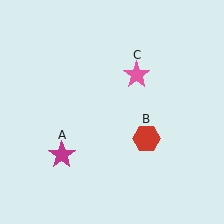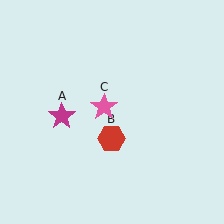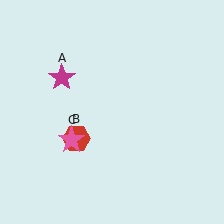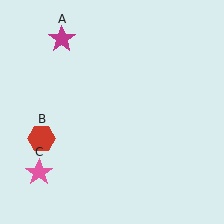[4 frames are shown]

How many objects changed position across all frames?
3 objects changed position: magenta star (object A), red hexagon (object B), pink star (object C).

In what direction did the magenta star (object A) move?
The magenta star (object A) moved up.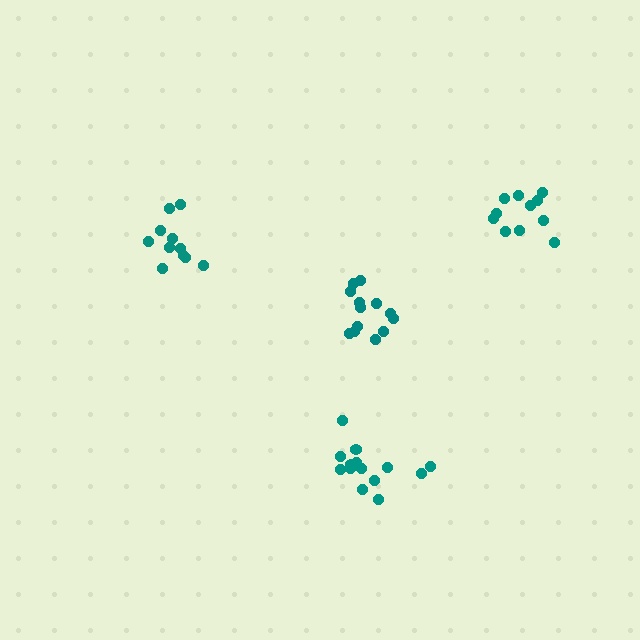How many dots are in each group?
Group 1: 11 dots, Group 2: 13 dots, Group 3: 14 dots, Group 4: 11 dots (49 total).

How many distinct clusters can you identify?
There are 4 distinct clusters.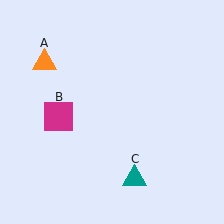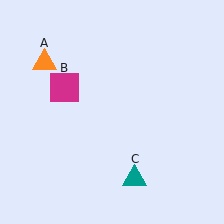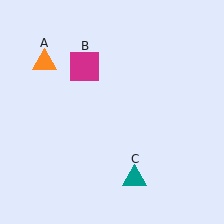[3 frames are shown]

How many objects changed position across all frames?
1 object changed position: magenta square (object B).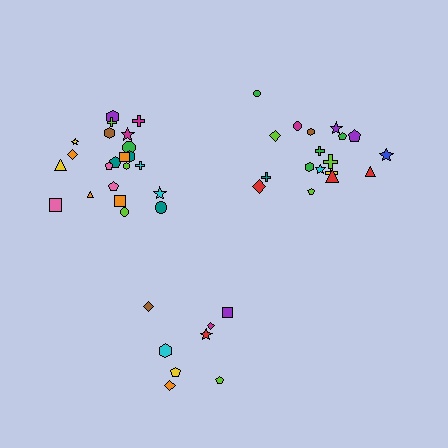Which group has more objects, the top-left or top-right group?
The top-left group.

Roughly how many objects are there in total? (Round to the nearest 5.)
Roughly 50 objects in total.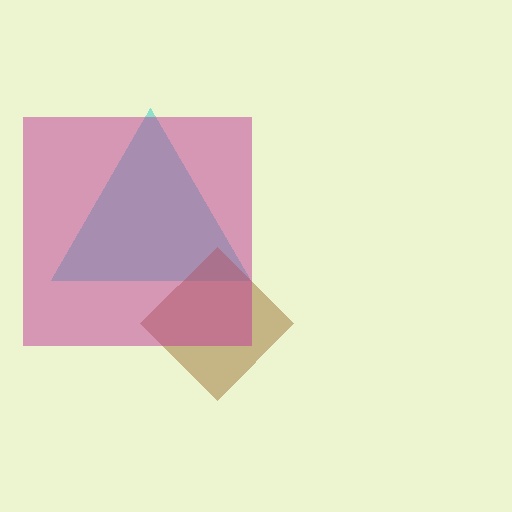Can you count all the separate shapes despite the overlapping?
Yes, there are 3 separate shapes.